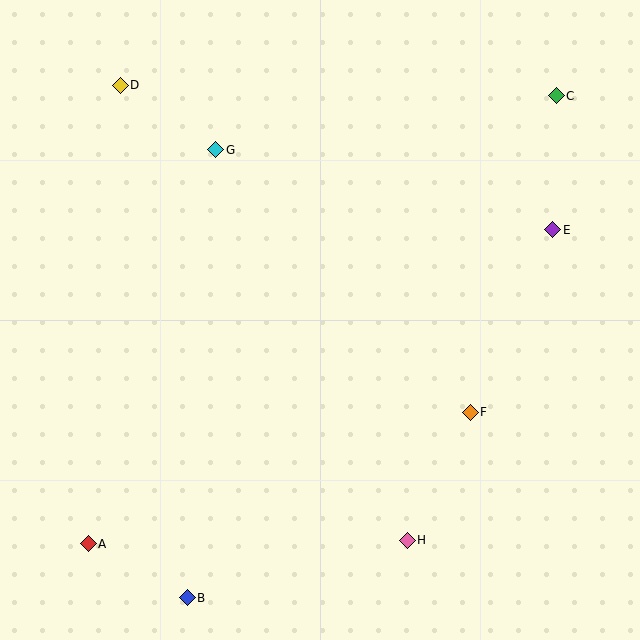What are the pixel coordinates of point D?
Point D is at (120, 85).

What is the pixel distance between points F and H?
The distance between F and H is 143 pixels.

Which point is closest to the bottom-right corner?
Point H is closest to the bottom-right corner.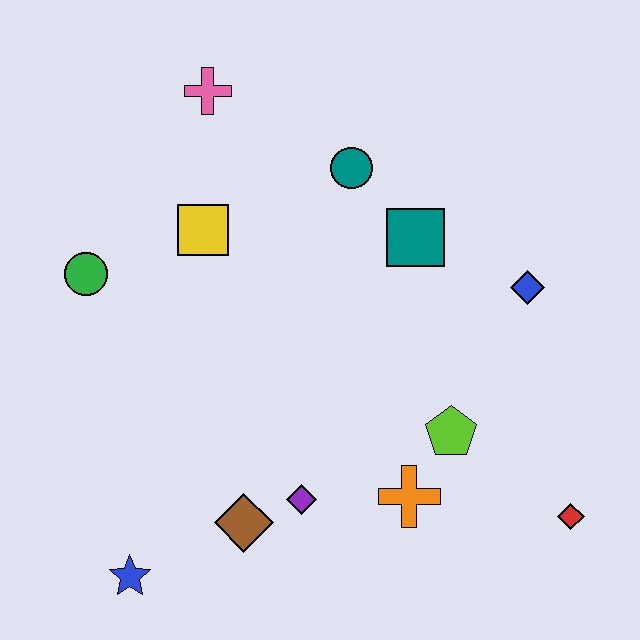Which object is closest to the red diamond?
The lime pentagon is closest to the red diamond.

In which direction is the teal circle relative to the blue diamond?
The teal circle is to the left of the blue diamond.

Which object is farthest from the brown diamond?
The pink cross is farthest from the brown diamond.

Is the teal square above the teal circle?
No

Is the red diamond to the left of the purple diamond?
No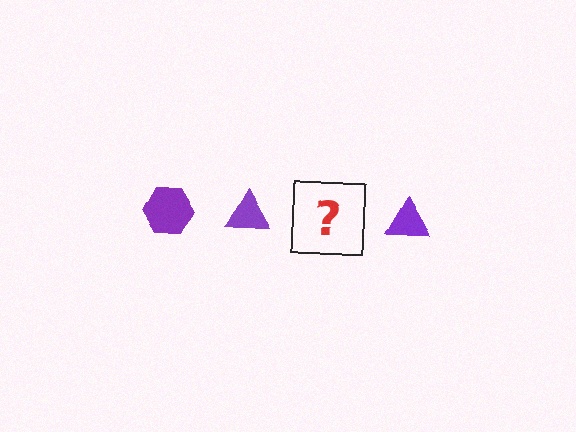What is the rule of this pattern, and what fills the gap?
The rule is that the pattern cycles through hexagon, triangle shapes in purple. The gap should be filled with a purple hexagon.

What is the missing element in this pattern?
The missing element is a purple hexagon.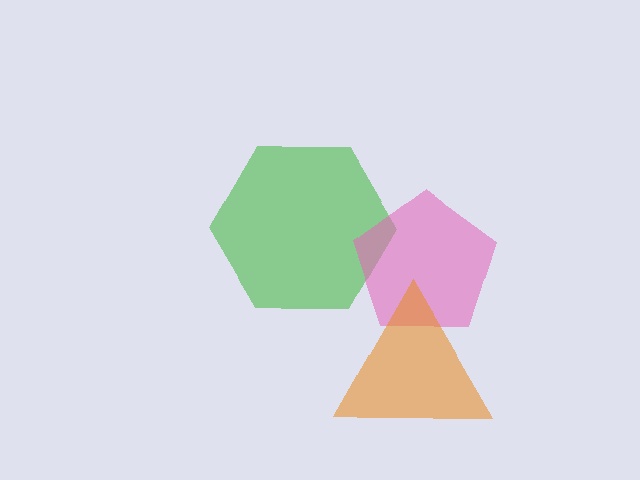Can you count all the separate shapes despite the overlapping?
Yes, there are 3 separate shapes.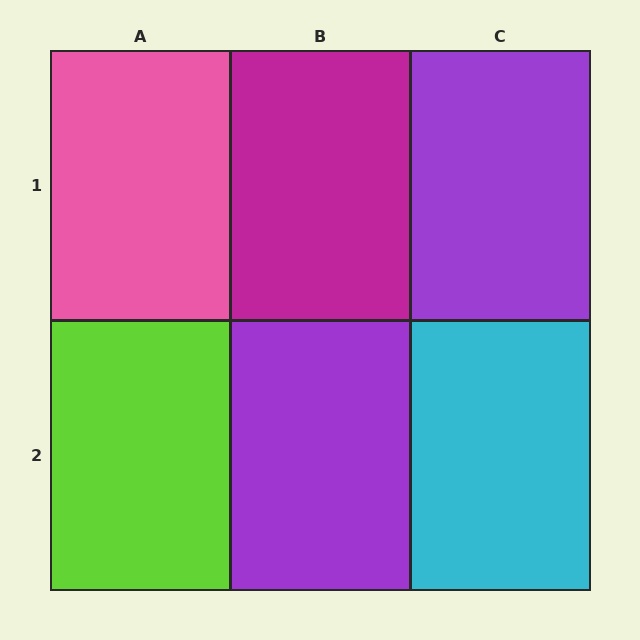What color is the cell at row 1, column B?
Magenta.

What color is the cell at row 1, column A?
Pink.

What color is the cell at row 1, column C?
Purple.